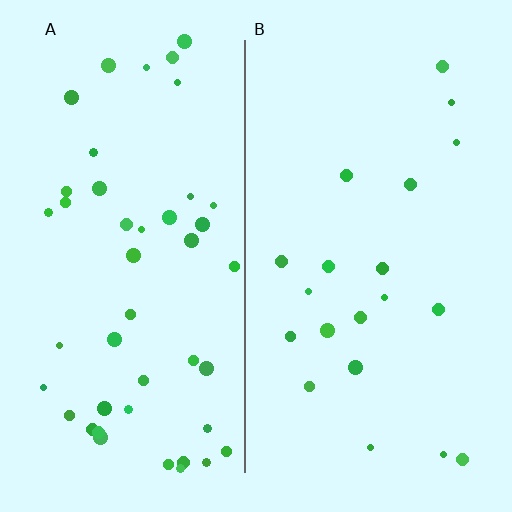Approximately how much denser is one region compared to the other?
Approximately 2.3× — region A over region B.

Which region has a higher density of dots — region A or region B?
A (the left).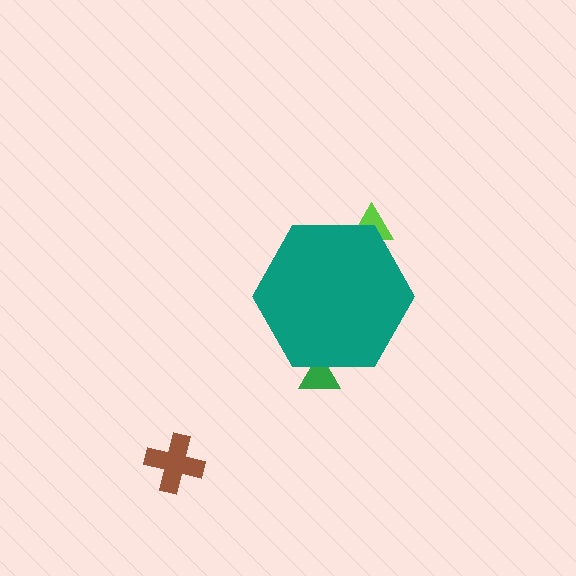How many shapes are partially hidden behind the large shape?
2 shapes are partially hidden.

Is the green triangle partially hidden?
Yes, the green triangle is partially hidden behind the teal hexagon.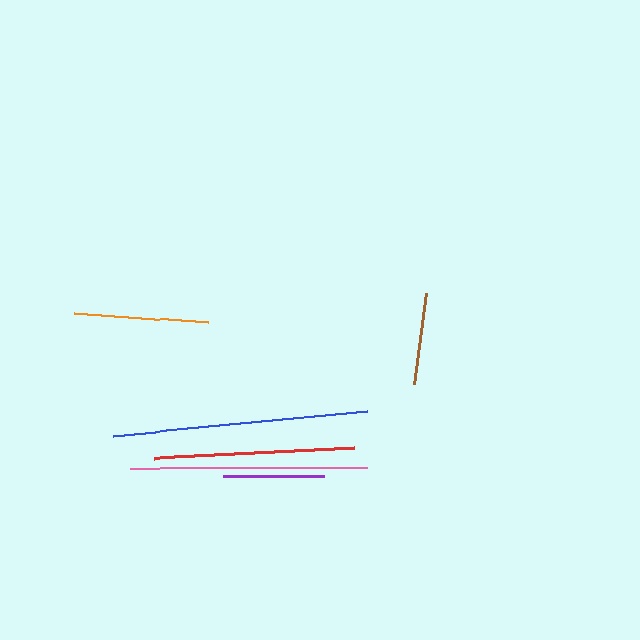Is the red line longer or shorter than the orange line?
The red line is longer than the orange line.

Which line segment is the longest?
The blue line is the longest at approximately 255 pixels.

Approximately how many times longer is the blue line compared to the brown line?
The blue line is approximately 2.8 times the length of the brown line.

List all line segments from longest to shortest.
From longest to shortest: blue, pink, red, orange, purple, brown.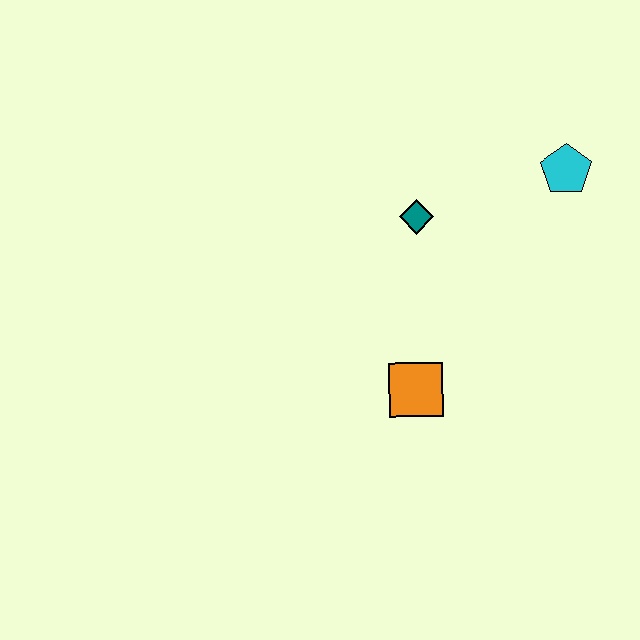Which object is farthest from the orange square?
The cyan pentagon is farthest from the orange square.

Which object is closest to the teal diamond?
The cyan pentagon is closest to the teal diamond.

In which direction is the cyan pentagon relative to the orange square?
The cyan pentagon is above the orange square.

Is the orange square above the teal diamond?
No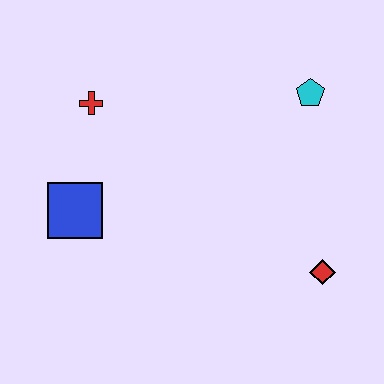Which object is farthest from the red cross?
The red diamond is farthest from the red cross.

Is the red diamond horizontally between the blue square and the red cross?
No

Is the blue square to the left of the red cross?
Yes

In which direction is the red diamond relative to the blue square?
The red diamond is to the right of the blue square.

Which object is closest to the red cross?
The blue square is closest to the red cross.